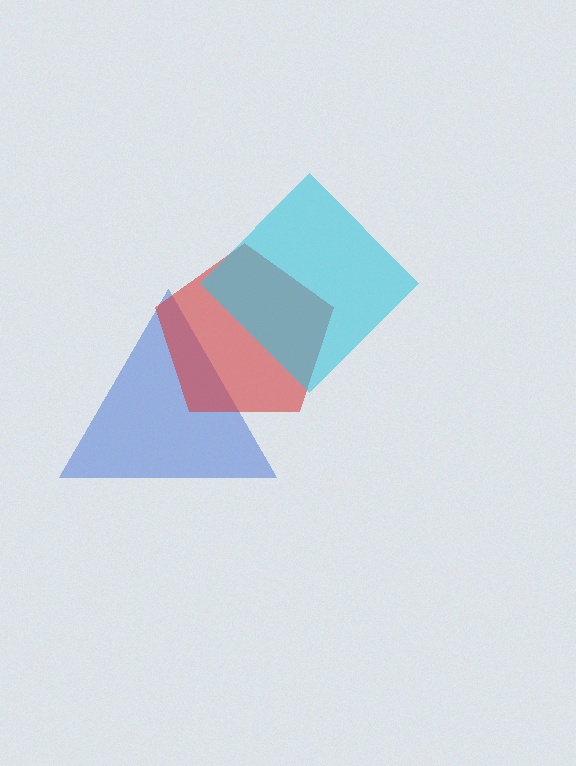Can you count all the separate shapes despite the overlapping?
Yes, there are 3 separate shapes.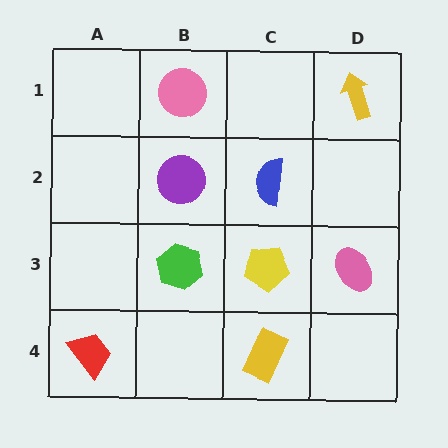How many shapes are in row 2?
2 shapes.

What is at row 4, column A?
A red trapezoid.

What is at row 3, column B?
A green hexagon.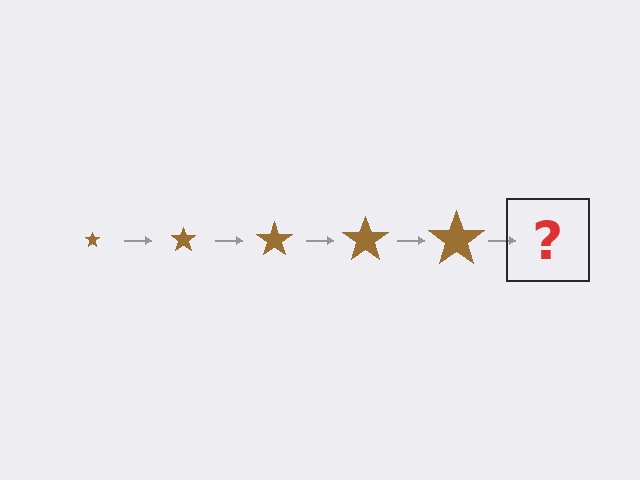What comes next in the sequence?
The next element should be a brown star, larger than the previous one.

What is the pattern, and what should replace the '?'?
The pattern is that the star gets progressively larger each step. The '?' should be a brown star, larger than the previous one.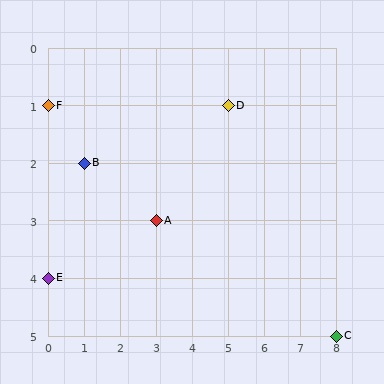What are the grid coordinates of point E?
Point E is at grid coordinates (0, 4).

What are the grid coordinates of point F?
Point F is at grid coordinates (0, 1).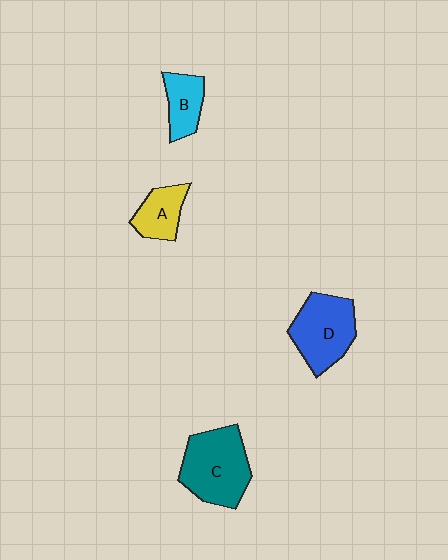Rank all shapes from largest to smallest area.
From largest to smallest: C (teal), D (blue), A (yellow), B (cyan).